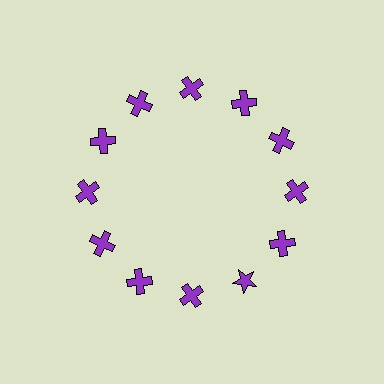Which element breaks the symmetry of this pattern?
The purple star at roughly the 5 o'clock position breaks the symmetry. All other shapes are purple crosses.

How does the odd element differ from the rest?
It has a different shape: star instead of cross.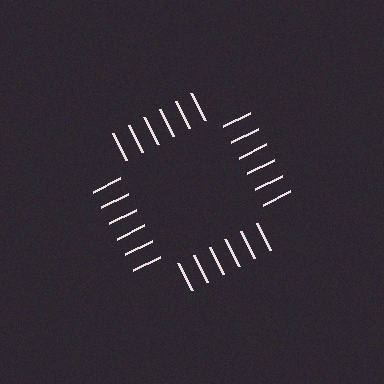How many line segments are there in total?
24 — 6 along each of the 4 edges.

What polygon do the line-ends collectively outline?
An illusory square — the line segments terminate on its edges but no continuous stroke is drawn.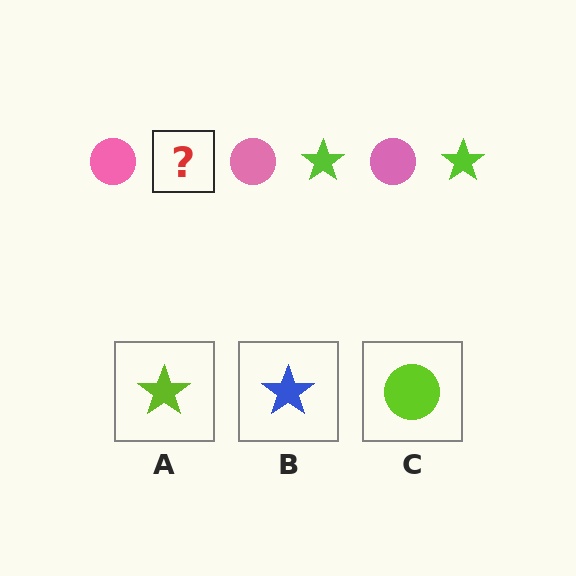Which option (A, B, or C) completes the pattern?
A.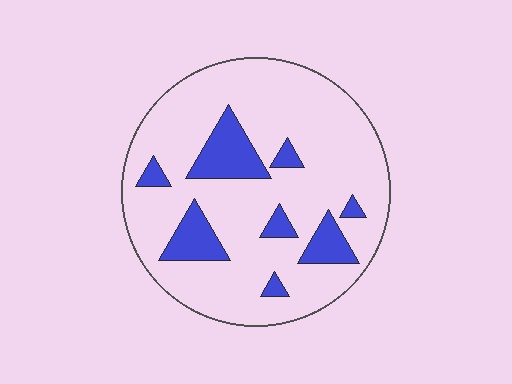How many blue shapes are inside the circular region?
8.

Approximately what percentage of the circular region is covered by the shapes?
Approximately 20%.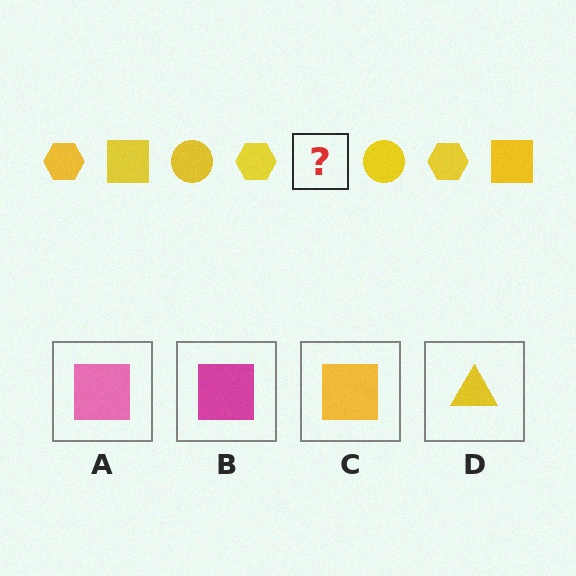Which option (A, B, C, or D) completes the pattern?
C.